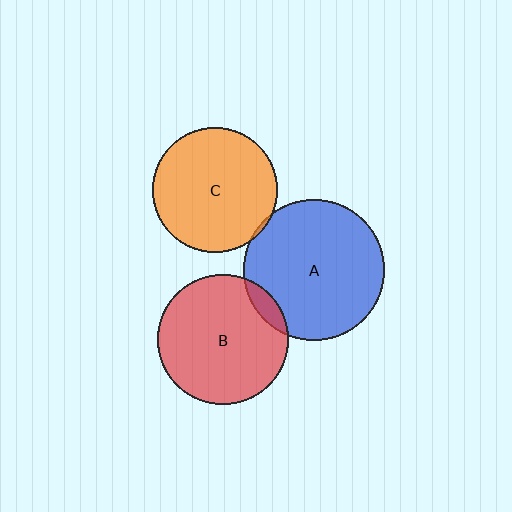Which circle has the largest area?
Circle A (blue).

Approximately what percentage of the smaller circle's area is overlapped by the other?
Approximately 5%.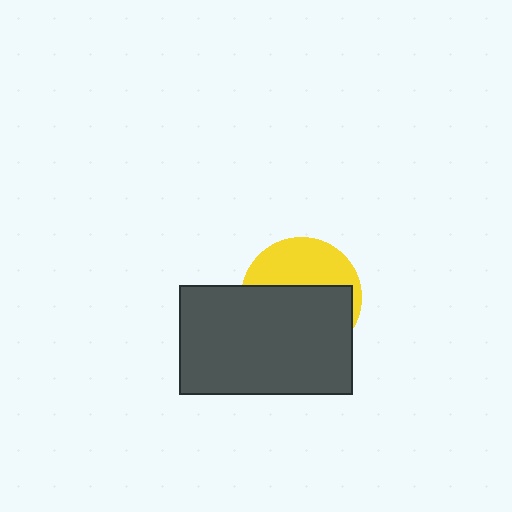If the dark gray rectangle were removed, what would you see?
You would see the complete yellow circle.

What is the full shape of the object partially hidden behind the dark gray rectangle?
The partially hidden object is a yellow circle.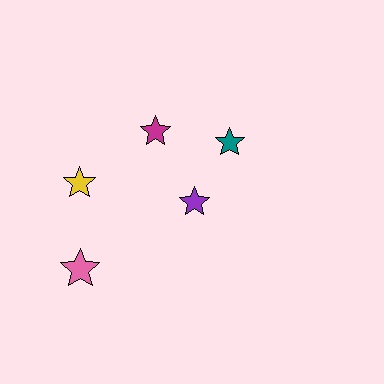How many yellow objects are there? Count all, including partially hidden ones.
There is 1 yellow object.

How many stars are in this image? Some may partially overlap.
There are 5 stars.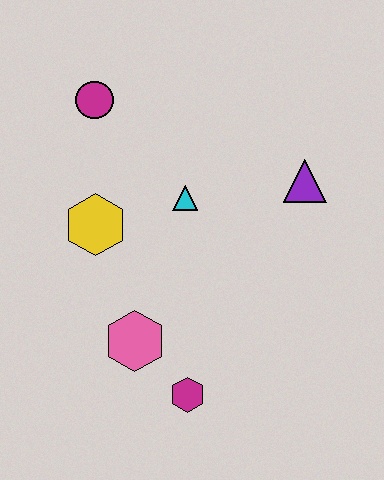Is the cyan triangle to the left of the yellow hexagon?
No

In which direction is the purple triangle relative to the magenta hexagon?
The purple triangle is above the magenta hexagon.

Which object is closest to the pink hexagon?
The magenta hexagon is closest to the pink hexagon.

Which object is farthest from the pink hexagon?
The magenta circle is farthest from the pink hexagon.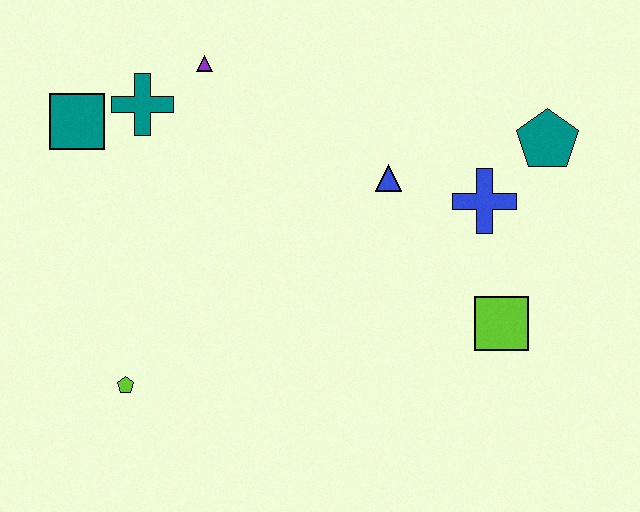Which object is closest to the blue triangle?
The blue cross is closest to the blue triangle.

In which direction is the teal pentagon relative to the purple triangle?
The teal pentagon is to the right of the purple triangle.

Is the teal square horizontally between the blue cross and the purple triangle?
No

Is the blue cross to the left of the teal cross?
No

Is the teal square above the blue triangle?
Yes